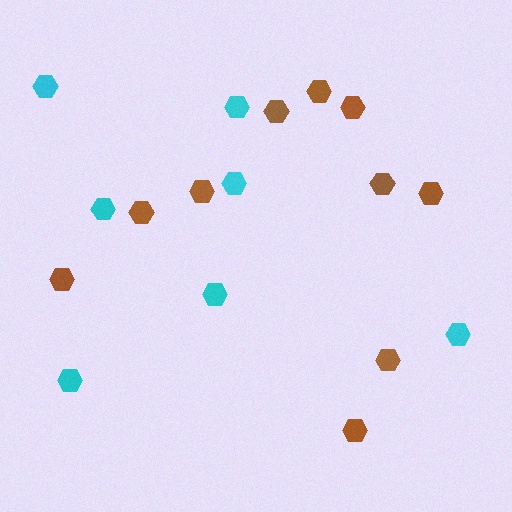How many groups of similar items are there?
There are 2 groups: one group of brown hexagons (10) and one group of cyan hexagons (7).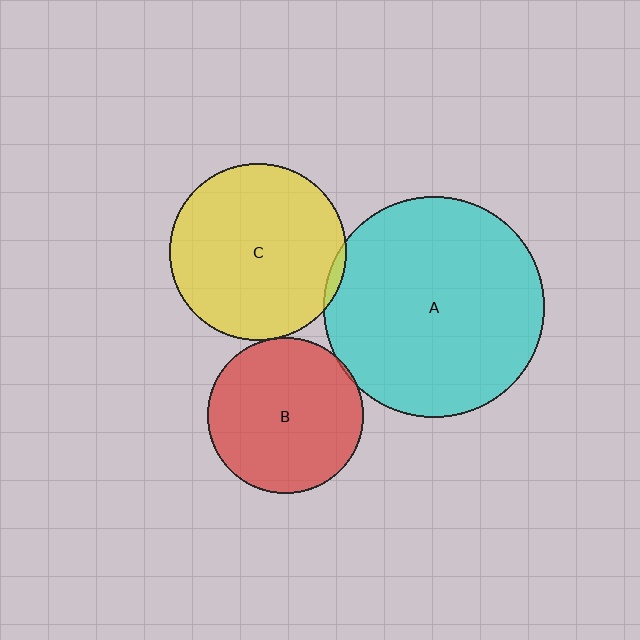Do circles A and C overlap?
Yes.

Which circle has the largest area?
Circle A (cyan).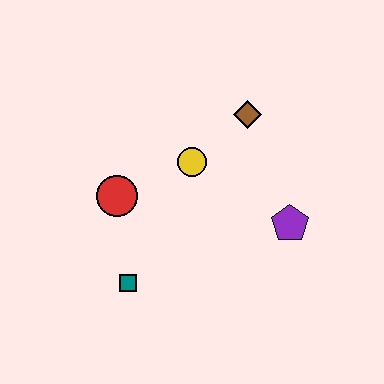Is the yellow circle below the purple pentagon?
No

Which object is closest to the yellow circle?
The brown diamond is closest to the yellow circle.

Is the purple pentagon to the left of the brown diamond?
No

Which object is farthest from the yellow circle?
The teal square is farthest from the yellow circle.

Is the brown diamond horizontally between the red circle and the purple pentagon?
Yes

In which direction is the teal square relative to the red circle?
The teal square is below the red circle.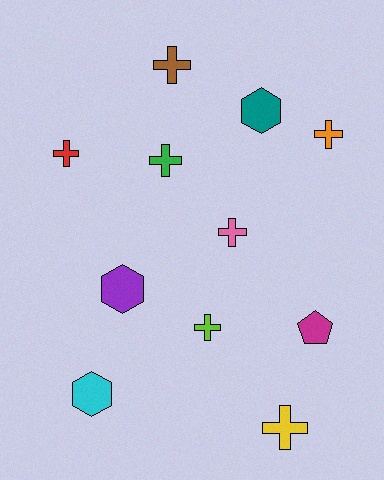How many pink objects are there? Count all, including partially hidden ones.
There is 1 pink object.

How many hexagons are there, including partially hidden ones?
There are 3 hexagons.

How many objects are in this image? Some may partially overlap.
There are 11 objects.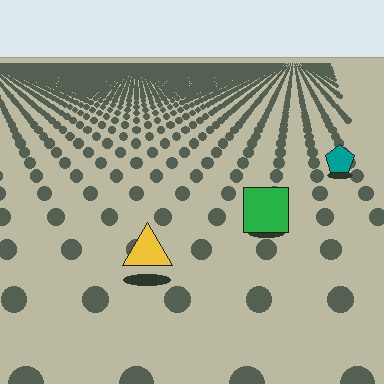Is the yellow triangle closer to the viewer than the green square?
Yes. The yellow triangle is closer — you can tell from the texture gradient: the ground texture is coarser near it.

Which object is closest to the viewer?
The yellow triangle is closest. The texture marks near it are larger and more spread out.